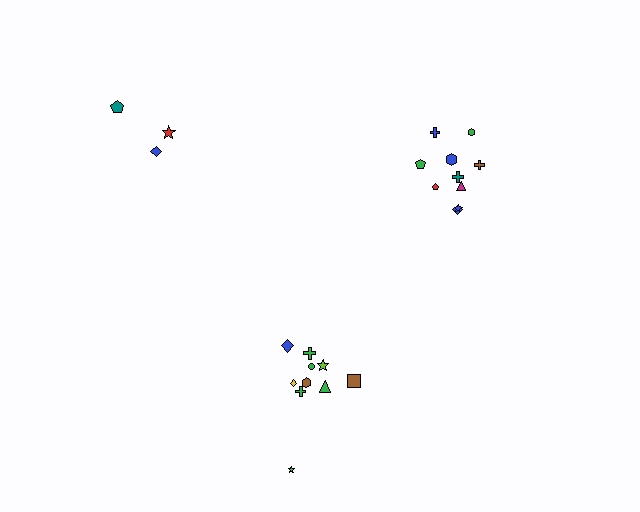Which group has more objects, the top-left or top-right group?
The top-right group.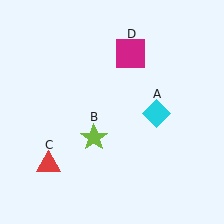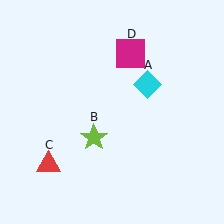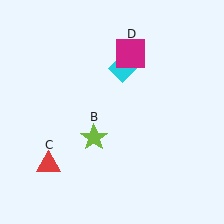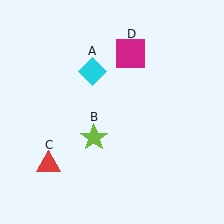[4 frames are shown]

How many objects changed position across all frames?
1 object changed position: cyan diamond (object A).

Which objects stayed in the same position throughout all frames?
Lime star (object B) and red triangle (object C) and magenta square (object D) remained stationary.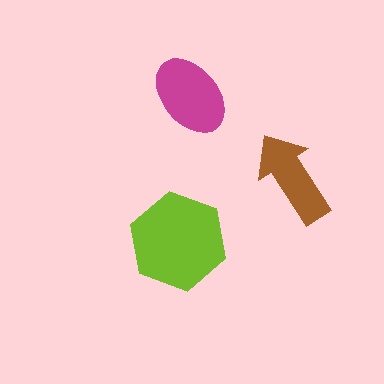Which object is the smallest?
The brown arrow.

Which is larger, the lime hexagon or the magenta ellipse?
The lime hexagon.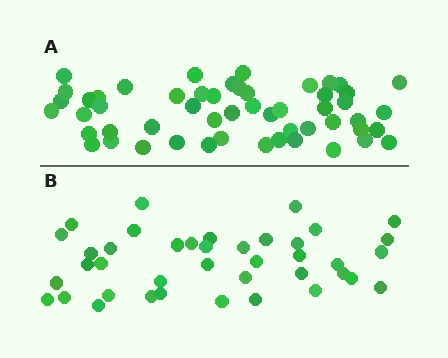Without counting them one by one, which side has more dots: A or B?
Region A (the top region) has more dots.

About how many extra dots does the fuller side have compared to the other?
Region A has approximately 15 more dots than region B.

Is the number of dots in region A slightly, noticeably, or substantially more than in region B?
Region A has noticeably more, but not dramatically so. The ratio is roughly 1.3 to 1.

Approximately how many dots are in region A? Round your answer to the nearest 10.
About 50 dots. (The exact count is 53, which rounds to 50.)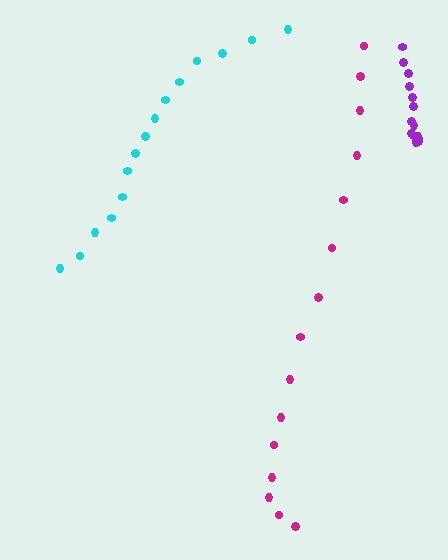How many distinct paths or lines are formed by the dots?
There are 3 distinct paths.